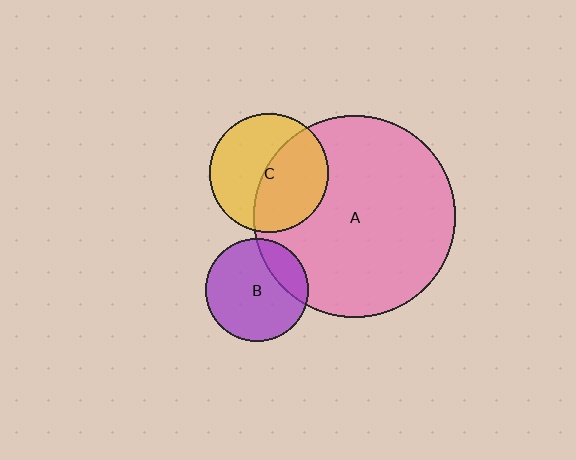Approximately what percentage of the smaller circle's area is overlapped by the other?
Approximately 50%.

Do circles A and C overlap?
Yes.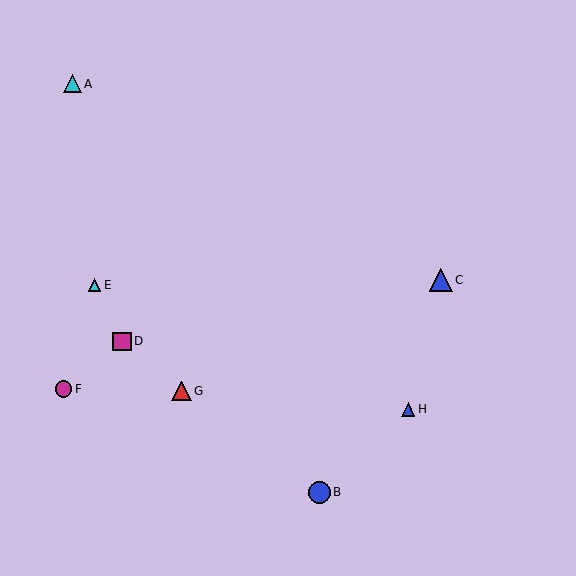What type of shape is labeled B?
Shape B is a blue circle.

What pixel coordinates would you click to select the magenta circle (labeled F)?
Click at (64, 389) to select the magenta circle F.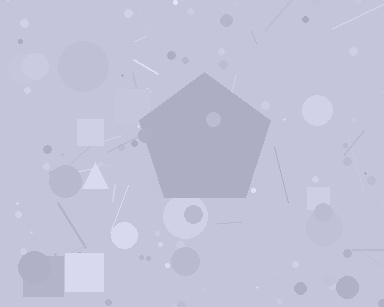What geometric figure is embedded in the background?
A pentagon is embedded in the background.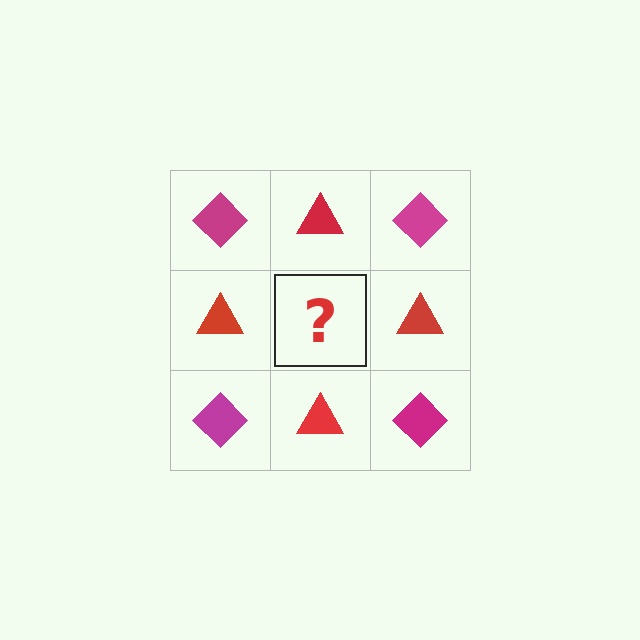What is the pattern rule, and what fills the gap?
The rule is that it alternates magenta diamond and red triangle in a checkerboard pattern. The gap should be filled with a magenta diamond.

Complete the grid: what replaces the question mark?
The question mark should be replaced with a magenta diamond.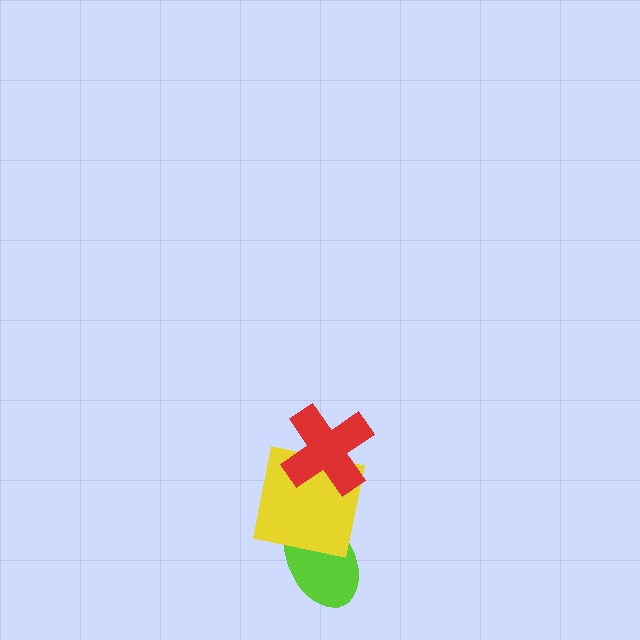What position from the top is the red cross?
The red cross is 1st from the top.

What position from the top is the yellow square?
The yellow square is 2nd from the top.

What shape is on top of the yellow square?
The red cross is on top of the yellow square.